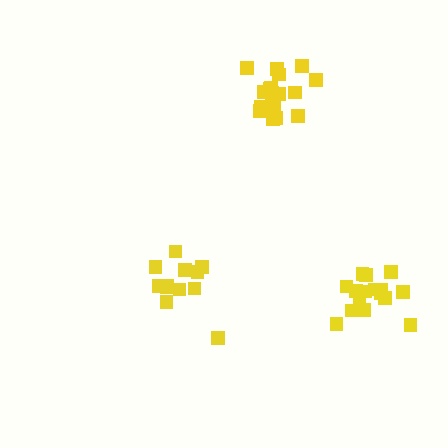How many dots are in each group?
Group 1: 17 dots, Group 2: 16 dots, Group 3: 12 dots (45 total).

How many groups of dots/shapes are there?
There are 3 groups.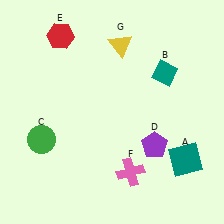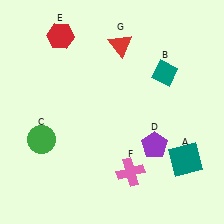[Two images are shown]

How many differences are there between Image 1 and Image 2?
There is 1 difference between the two images.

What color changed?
The triangle (G) changed from yellow in Image 1 to red in Image 2.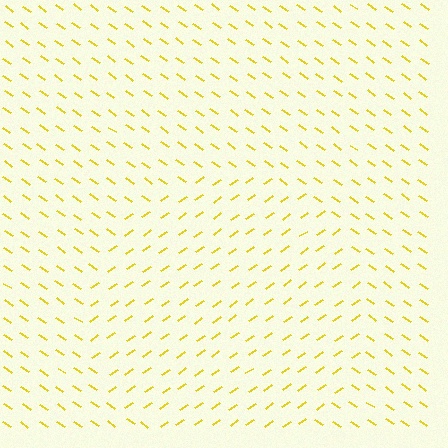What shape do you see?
I see a circle.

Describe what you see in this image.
The image is filled with small yellow line segments. A circle region in the image has lines oriented differently from the surrounding lines, creating a visible texture boundary.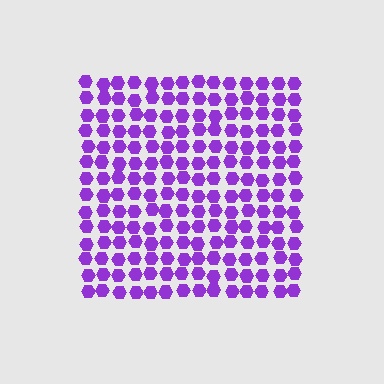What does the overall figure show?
The overall figure shows a square.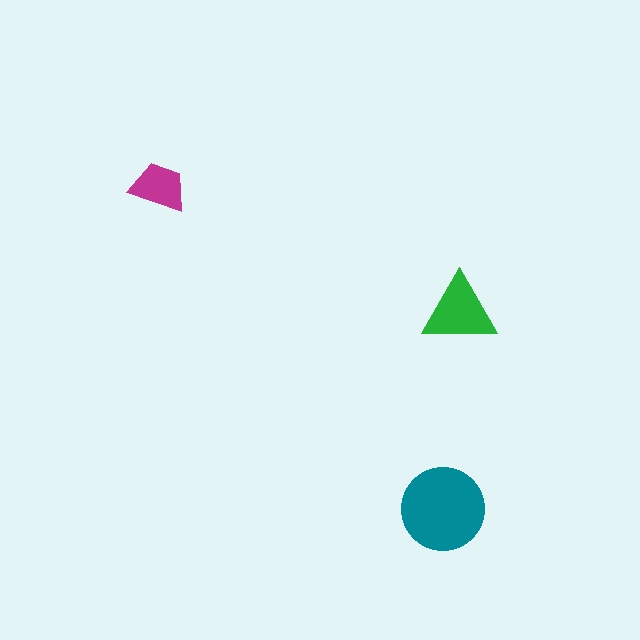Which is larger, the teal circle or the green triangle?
The teal circle.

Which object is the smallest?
The magenta trapezoid.